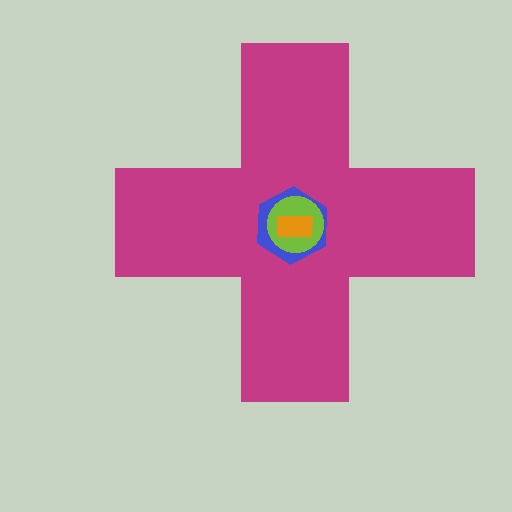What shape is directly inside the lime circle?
The orange rectangle.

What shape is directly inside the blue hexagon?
The lime circle.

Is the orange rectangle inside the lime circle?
Yes.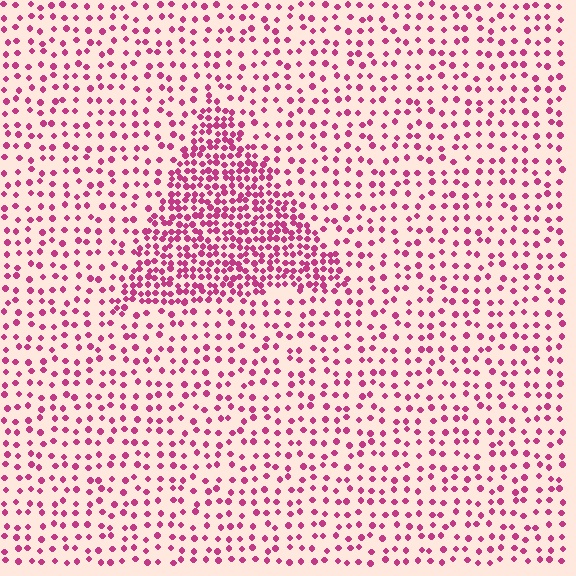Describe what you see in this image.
The image contains small magenta elements arranged at two different densities. A triangle-shaped region is visible where the elements are more densely packed than the surrounding area.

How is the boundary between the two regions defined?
The boundary is defined by a change in element density (approximately 2.4x ratio). All elements are the same color, size, and shape.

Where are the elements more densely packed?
The elements are more densely packed inside the triangle boundary.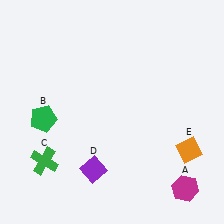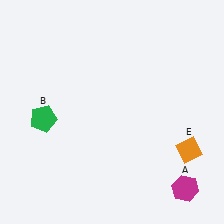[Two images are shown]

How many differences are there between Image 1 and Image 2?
There are 2 differences between the two images.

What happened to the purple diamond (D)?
The purple diamond (D) was removed in Image 2. It was in the bottom-left area of Image 1.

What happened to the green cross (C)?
The green cross (C) was removed in Image 2. It was in the bottom-left area of Image 1.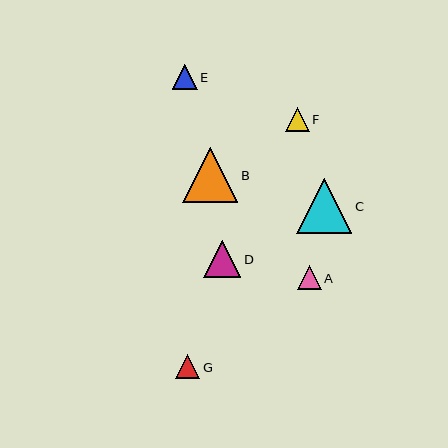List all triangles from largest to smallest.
From largest to smallest: C, B, D, E, G, A, F.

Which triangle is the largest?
Triangle C is the largest with a size of approximately 55 pixels.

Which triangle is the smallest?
Triangle F is the smallest with a size of approximately 23 pixels.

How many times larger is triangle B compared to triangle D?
Triangle B is approximately 1.5 times the size of triangle D.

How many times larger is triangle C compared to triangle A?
Triangle C is approximately 2.3 times the size of triangle A.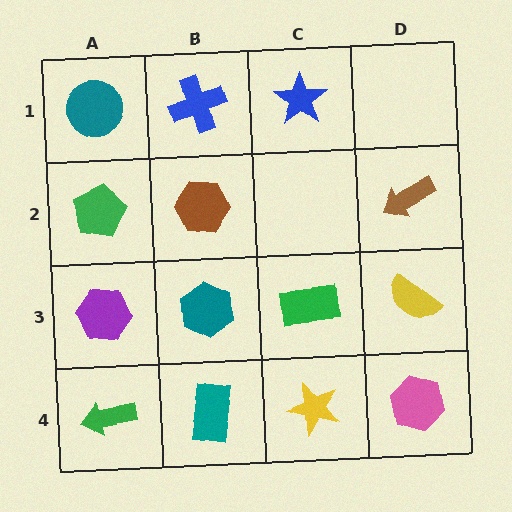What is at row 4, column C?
A yellow star.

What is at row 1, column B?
A blue cross.